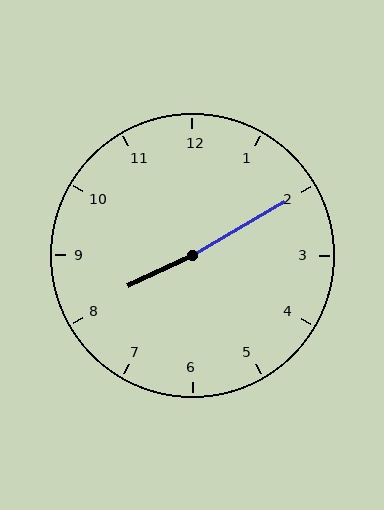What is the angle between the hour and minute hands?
Approximately 175 degrees.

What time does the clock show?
8:10.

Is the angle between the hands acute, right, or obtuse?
It is obtuse.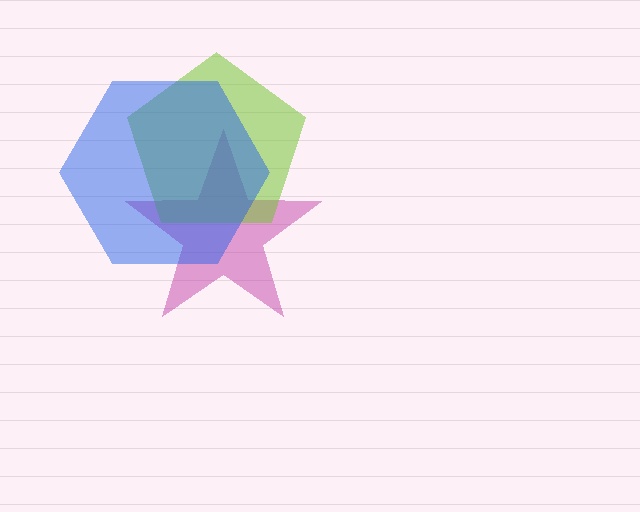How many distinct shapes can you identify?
There are 3 distinct shapes: a magenta star, a lime pentagon, a blue hexagon.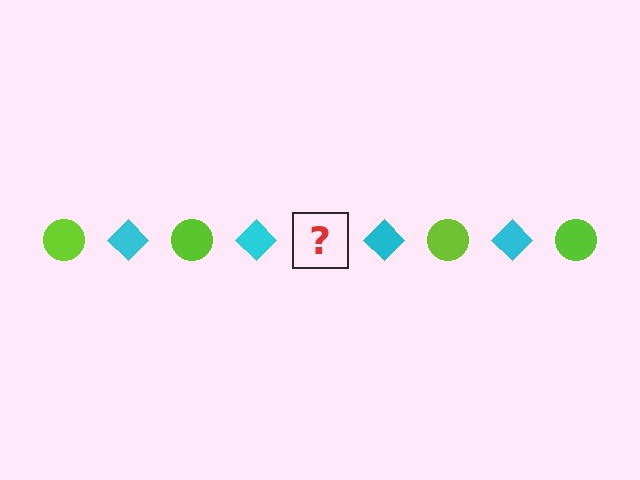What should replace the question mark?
The question mark should be replaced with a lime circle.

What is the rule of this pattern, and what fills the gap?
The rule is that the pattern alternates between lime circle and cyan diamond. The gap should be filled with a lime circle.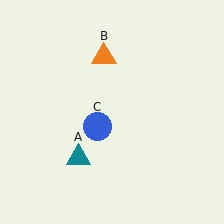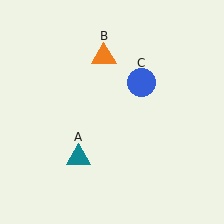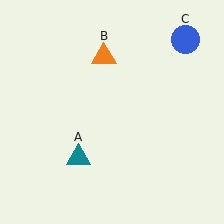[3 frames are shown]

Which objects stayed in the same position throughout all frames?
Teal triangle (object A) and orange triangle (object B) remained stationary.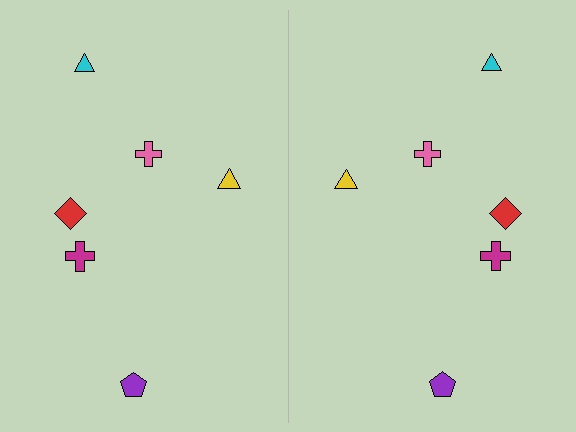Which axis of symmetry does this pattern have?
The pattern has a vertical axis of symmetry running through the center of the image.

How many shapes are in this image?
There are 12 shapes in this image.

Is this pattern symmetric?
Yes, this pattern has bilateral (reflection) symmetry.